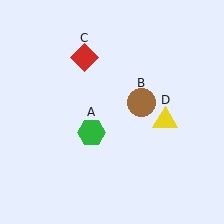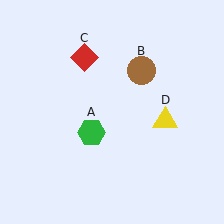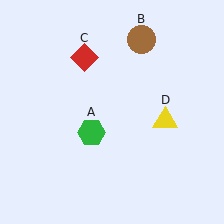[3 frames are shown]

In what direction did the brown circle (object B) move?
The brown circle (object B) moved up.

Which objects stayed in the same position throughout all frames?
Green hexagon (object A) and red diamond (object C) and yellow triangle (object D) remained stationary.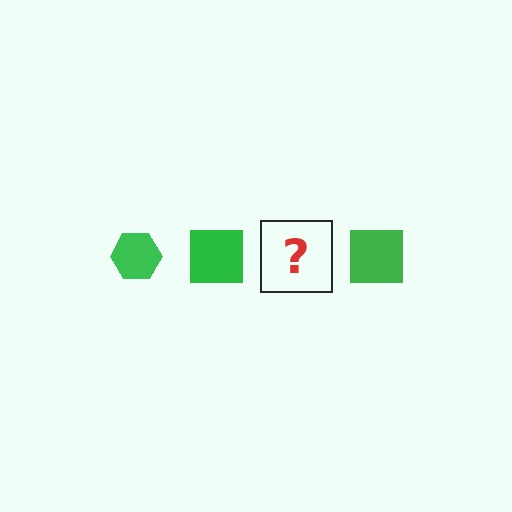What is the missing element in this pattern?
The missing element is a green hexagon.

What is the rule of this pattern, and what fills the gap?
The rule is that the pattern cycles through hexagon, square shapes in green. The gap should be filled with a green hexagon.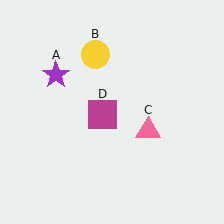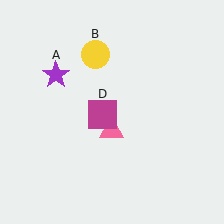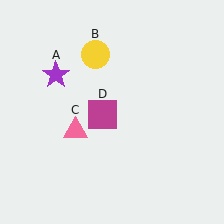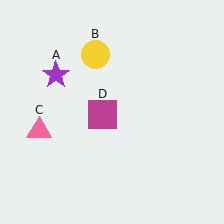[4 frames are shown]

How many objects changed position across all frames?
1 object changed position: pink triangle (object C).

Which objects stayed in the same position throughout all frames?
Purple star (object A) and yellow circle (object B) and magenta square (object D) remained stationary.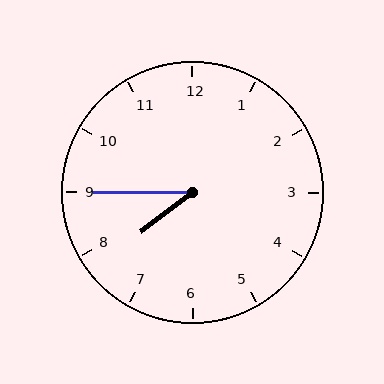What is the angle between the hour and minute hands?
Approximately 38 degrees.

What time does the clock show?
7:45.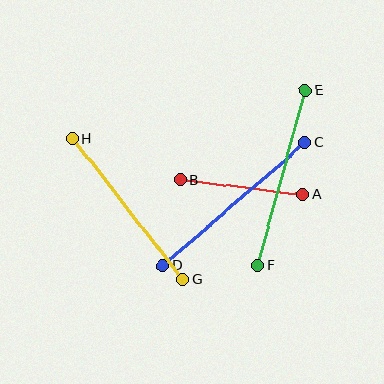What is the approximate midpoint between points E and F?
The midpoint is at approximately (282, 178) pixels.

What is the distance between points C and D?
The distance is approximately 188 pixels.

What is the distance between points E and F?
The distance is approximately 181 pixels.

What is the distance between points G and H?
The distance is approximately 179 pixels.